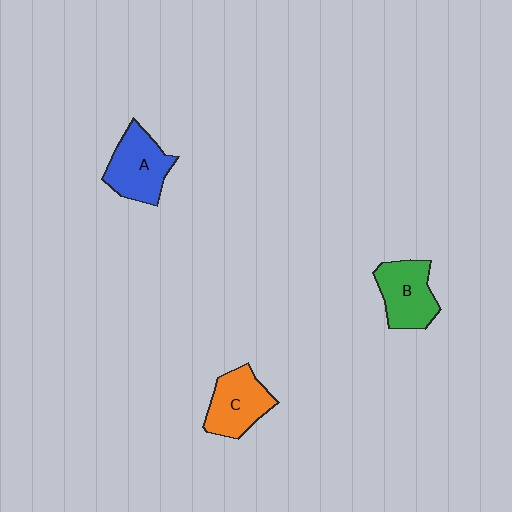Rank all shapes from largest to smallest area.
From largest to smallest: A (blue), B (green), C (orange).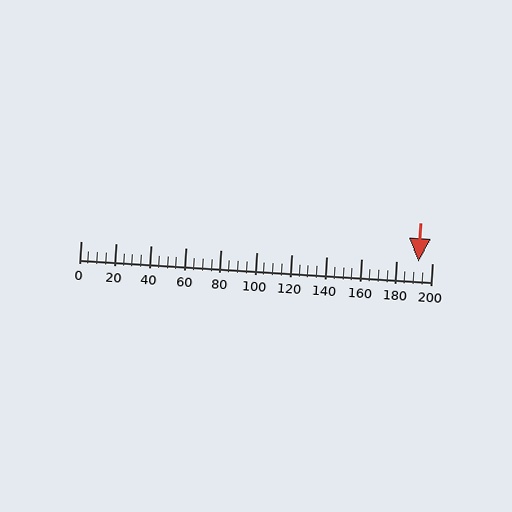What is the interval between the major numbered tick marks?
The major tick marks are spaced 20 units apart.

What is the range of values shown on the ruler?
The ruler shows values from 0 to 200.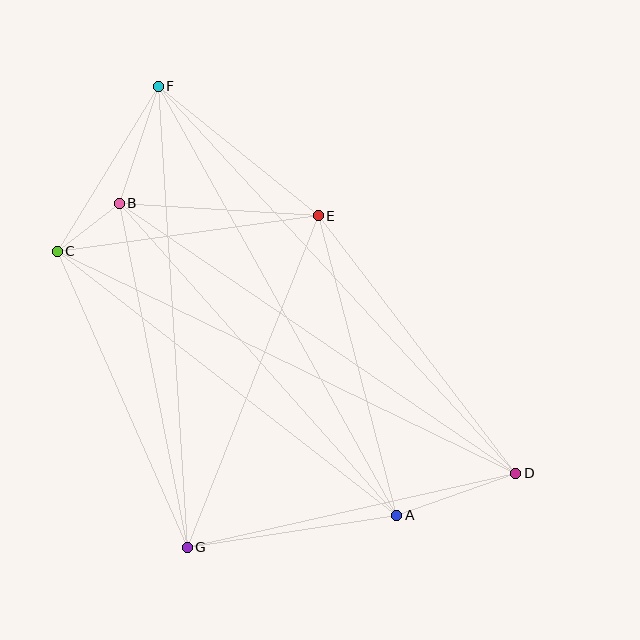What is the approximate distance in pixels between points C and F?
The distance between C and F is approximately 194 pixels.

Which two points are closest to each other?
Points B and C are closest to each other.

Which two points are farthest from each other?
Points D and F are farthest from each other.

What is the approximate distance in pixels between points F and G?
The distance between F and G is approximately 462 pixels.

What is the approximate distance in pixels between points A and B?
The distance between A and B is approximately 418 pixels.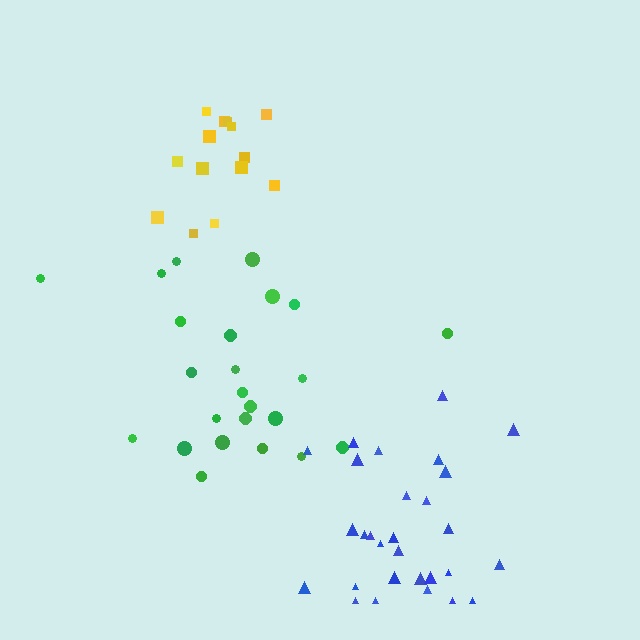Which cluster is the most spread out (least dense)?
Green.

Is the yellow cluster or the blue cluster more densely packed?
Blue.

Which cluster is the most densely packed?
Blue.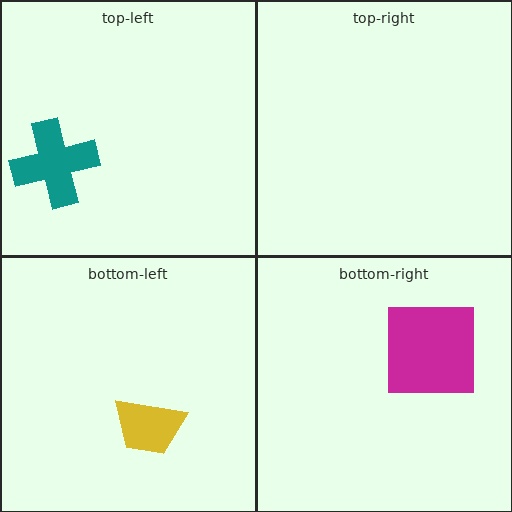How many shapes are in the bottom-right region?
1.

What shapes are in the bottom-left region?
The yellow trapezoid.